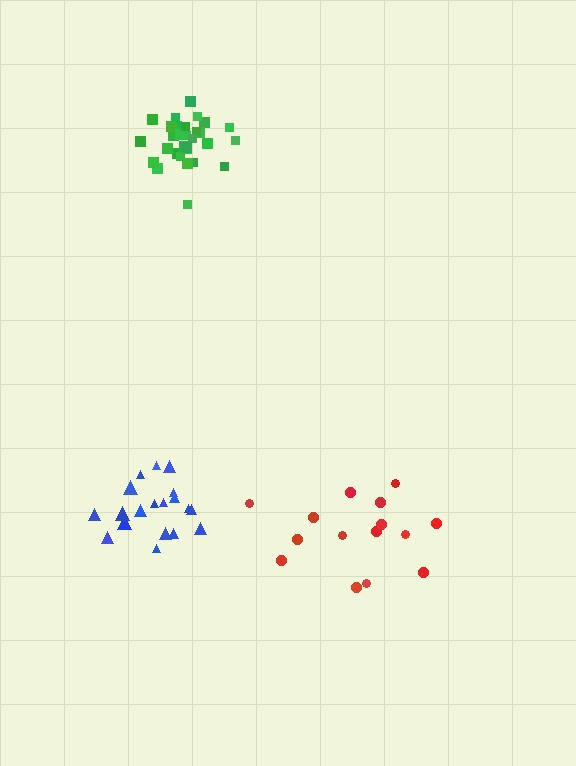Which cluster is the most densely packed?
Green.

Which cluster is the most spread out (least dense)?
Red.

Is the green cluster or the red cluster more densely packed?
Green.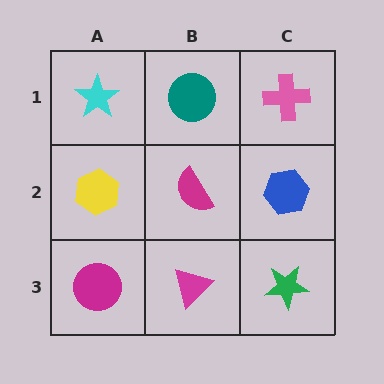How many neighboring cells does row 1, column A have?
2.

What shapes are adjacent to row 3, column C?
A blue hexagon (row 2, column C), a magenta triangle (row 3, column B).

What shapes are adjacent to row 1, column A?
A yellow hexagon (row 2, column A), a teal circle (row 1, column B).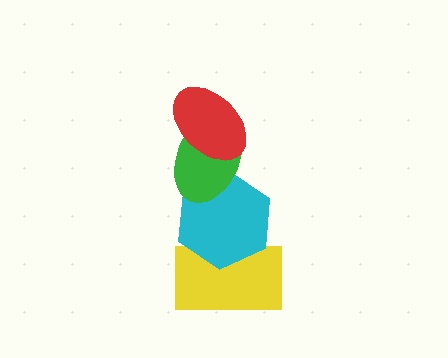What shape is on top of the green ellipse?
The red ellipse is on top of the green ellipse.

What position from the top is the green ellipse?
The green ellipse is 2nd from the top.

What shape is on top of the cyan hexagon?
The green ellipse is on top of the cyan hexagon.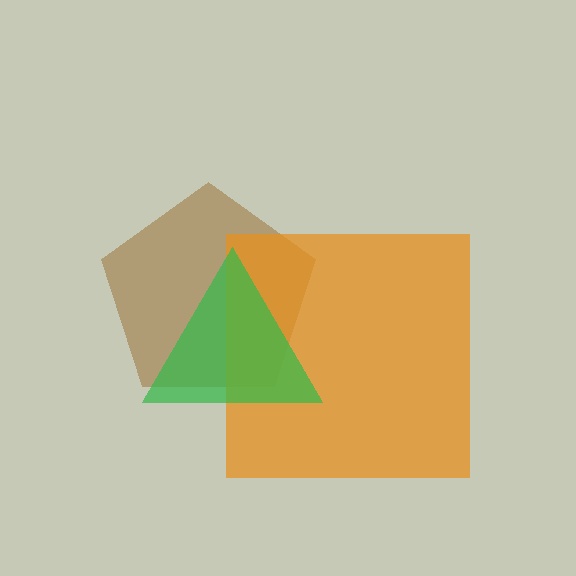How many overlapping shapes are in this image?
There are 3 overlapping shapes in the image.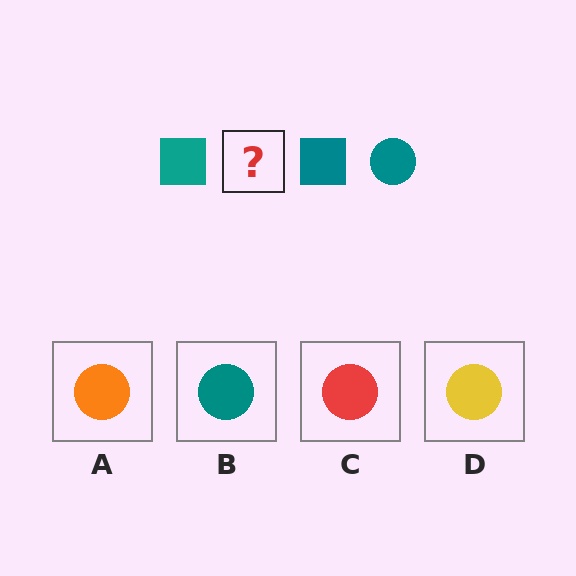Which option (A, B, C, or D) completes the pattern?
B.